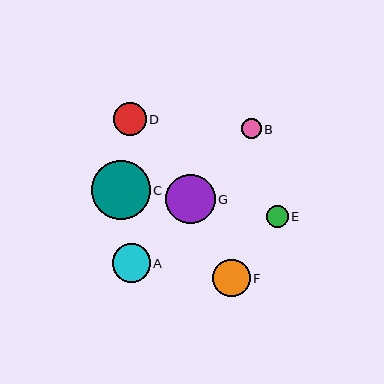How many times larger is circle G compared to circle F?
Circle G is approximately 1.3 times the size of circle F.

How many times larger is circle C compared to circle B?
Circle C is approximately 2.9 times the size of circle B.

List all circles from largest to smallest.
From largest to smallest: C, G, A, F, D, E, B.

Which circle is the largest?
Circle C is the largest with a size of approximately 59 pixels.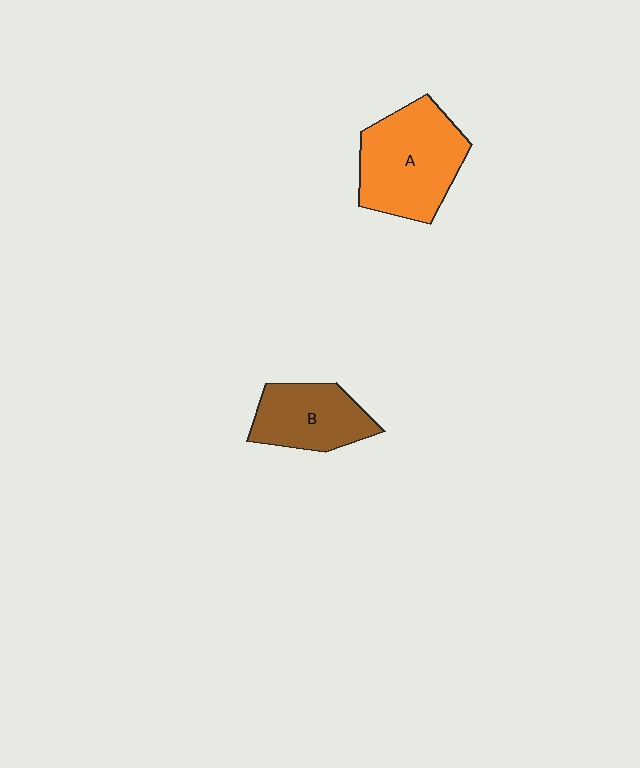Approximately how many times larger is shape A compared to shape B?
Approximately 1.5 times.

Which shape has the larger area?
Shape A (orange).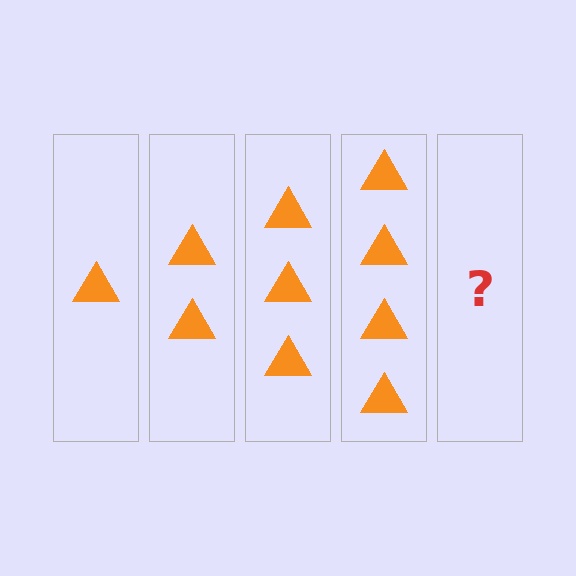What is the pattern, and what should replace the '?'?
The pattern is that each step adds one more triangle. The '?' should be 5 triangles.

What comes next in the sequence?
The next element should be 5 triangles.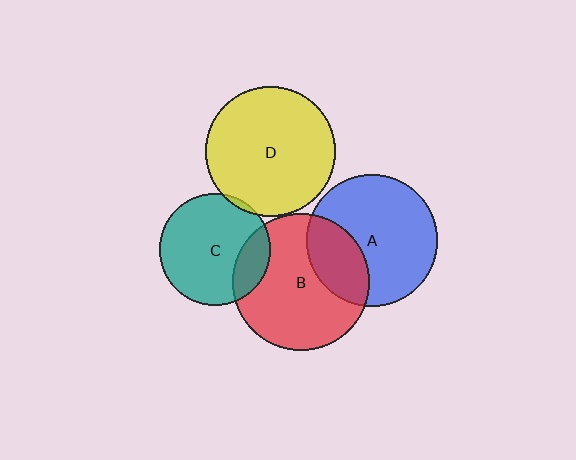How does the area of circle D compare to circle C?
Approximately 1.4 times.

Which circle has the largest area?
Circle B (red).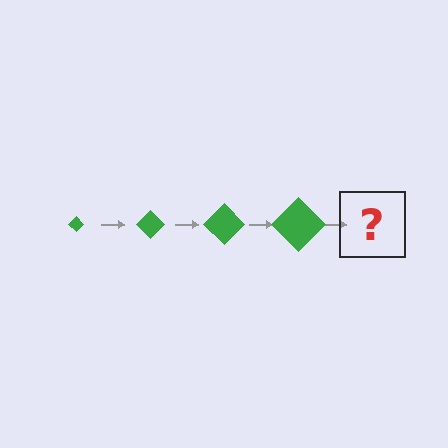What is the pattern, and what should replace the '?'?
The pattern is that the diamond gets progressively larger each step. The '?' should be a green diamond, larger than the previous one.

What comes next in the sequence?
The next element should be a green diamond, larger than the previous one.